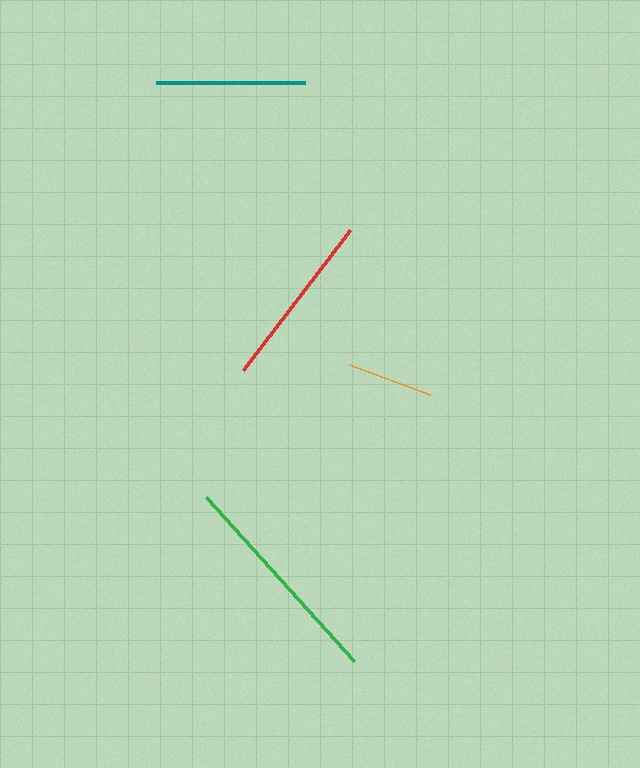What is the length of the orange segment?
The orange segment is approximately 86 pixels long.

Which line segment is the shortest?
The orange line is the shortest at approximately 86 pixels.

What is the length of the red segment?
The red segment is approximately 176 pixels long.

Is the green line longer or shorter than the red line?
The green line is longer than the red line.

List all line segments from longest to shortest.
From longest to shortest: green, red, teal, orange.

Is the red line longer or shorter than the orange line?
The red line is longer than the orange line.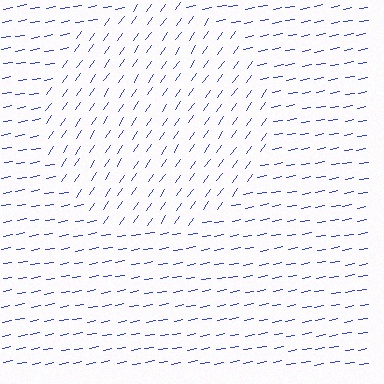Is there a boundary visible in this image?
Yes, there is a texture boundary formed by a change in line orientation.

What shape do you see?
I see a circle.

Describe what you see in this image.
The image is filled with small blue line segments. A circle region in the image has lines oriented differently from the surrounding lines, creating a visible texture boundary.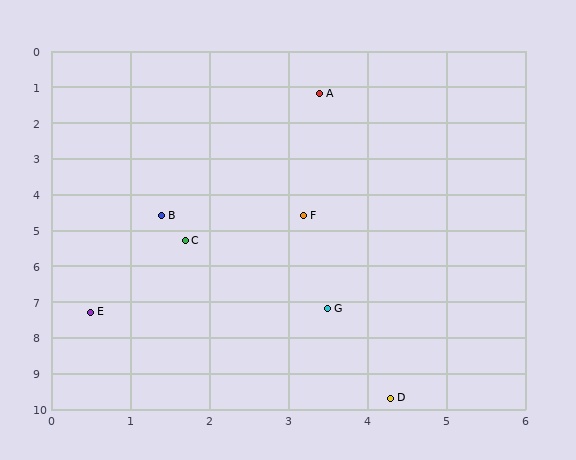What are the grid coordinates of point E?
Point E is at approximately (0.5, 7.3).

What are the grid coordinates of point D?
Point D is at approximately (4.3, 9.7).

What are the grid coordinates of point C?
Point C is at approximately (1.7, 5.3).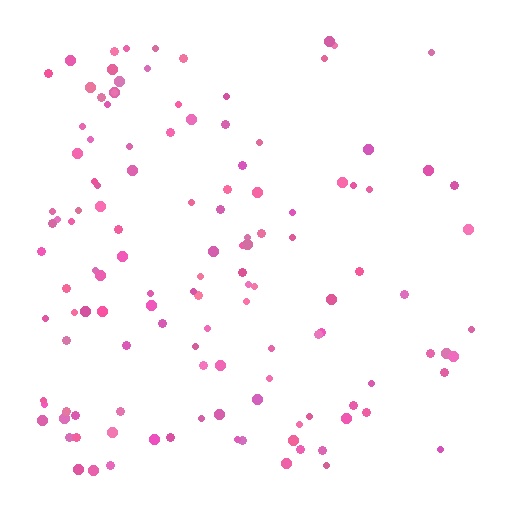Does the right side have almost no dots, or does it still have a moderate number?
Still a moderate number, just noticeably fewer than the left.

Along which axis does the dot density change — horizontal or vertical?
Horizontal.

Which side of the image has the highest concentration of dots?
The left.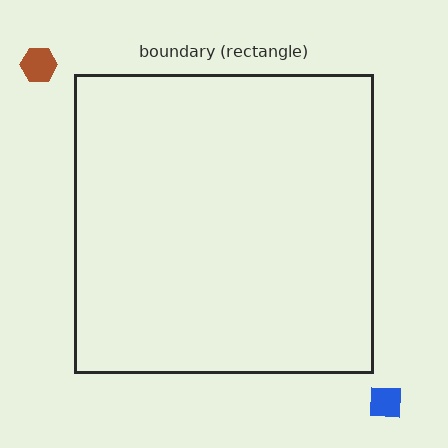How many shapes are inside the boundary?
0 inside, 2 outside.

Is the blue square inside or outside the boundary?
Outside.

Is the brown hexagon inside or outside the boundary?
Outside.